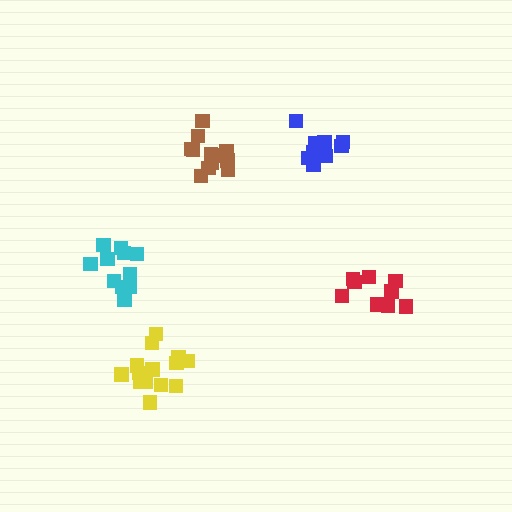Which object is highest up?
The brown cluster is topmost.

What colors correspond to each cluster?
The clusters are colored: yellow, brown, red, blue, cyan.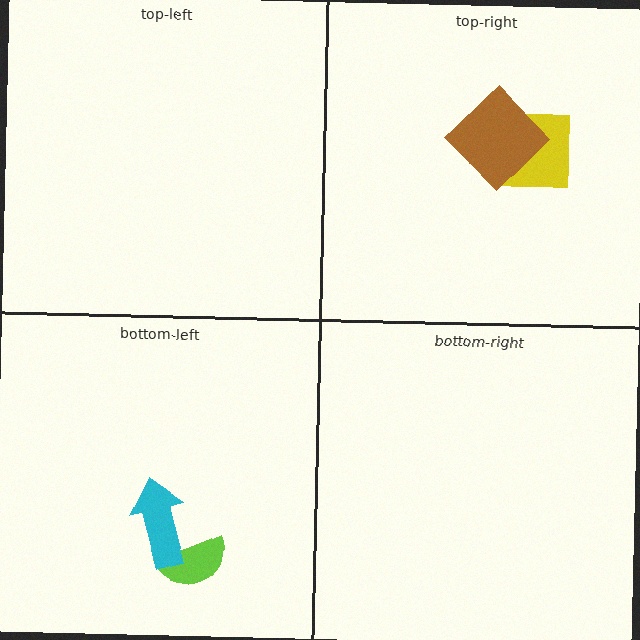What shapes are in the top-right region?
The yellow square, the brown diamond.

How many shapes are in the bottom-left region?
2.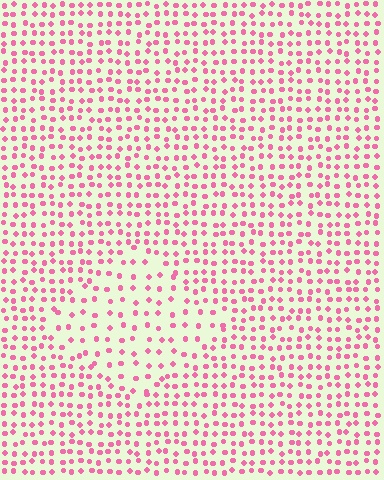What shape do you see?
I see a diamond.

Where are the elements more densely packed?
The elements are more densely packed outside the diamond boundary.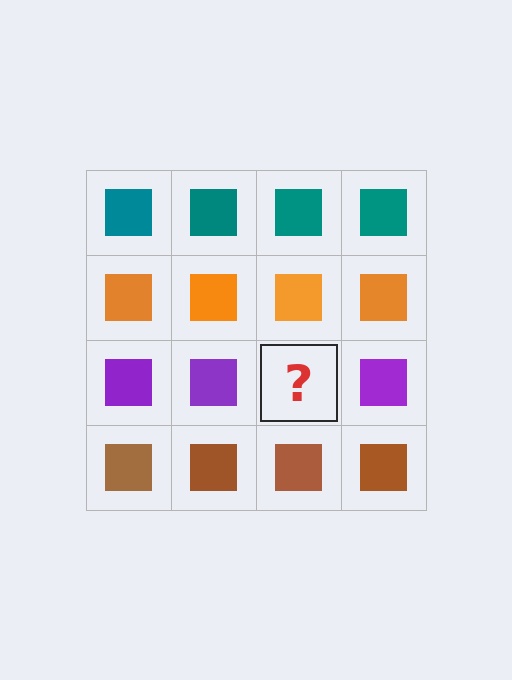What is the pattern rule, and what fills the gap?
The rule is that each row has a consistent color. The gap should be filled with a purple square.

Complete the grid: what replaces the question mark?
The question mark should be replaced with a purple square.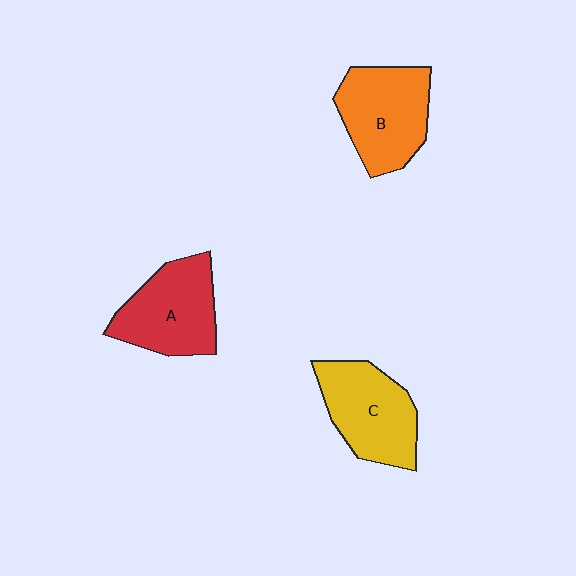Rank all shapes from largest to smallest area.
From largest to smallest: B (orange), A (red), C (yellow).